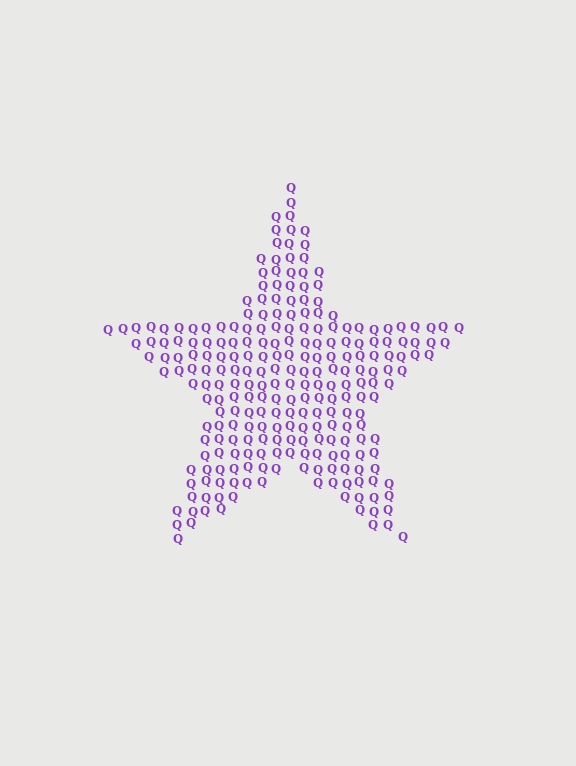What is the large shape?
The large shape is a star.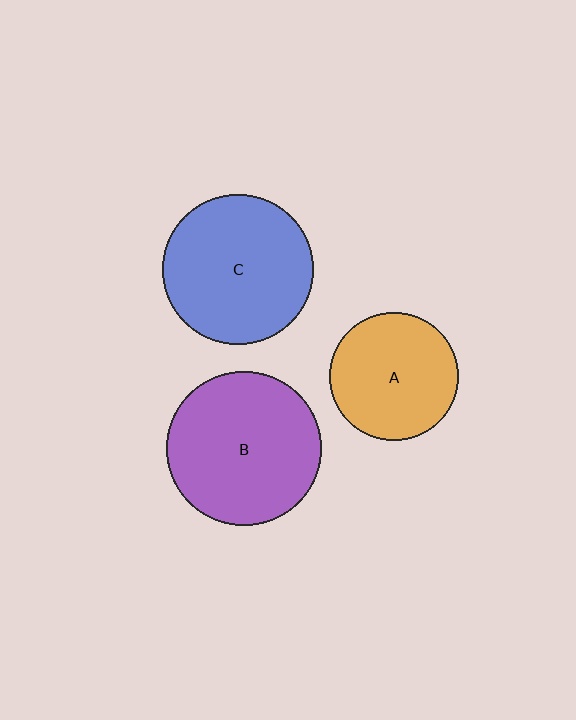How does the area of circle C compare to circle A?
Approximately 1.4 times.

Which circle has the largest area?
Circle B (purple).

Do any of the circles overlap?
No, none of the circles overlap.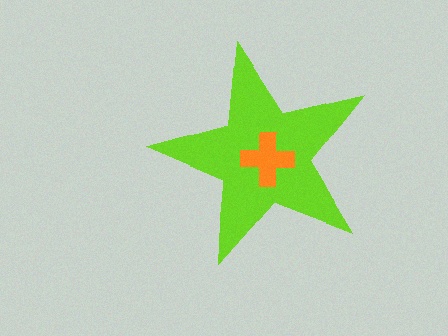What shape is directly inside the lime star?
The orange cross.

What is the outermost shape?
The lime star.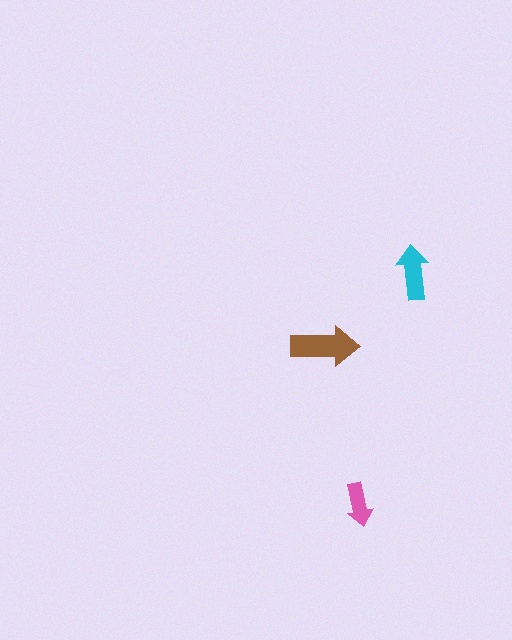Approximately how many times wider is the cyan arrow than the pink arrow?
About 1.5 times wider.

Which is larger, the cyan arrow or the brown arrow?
The brown one.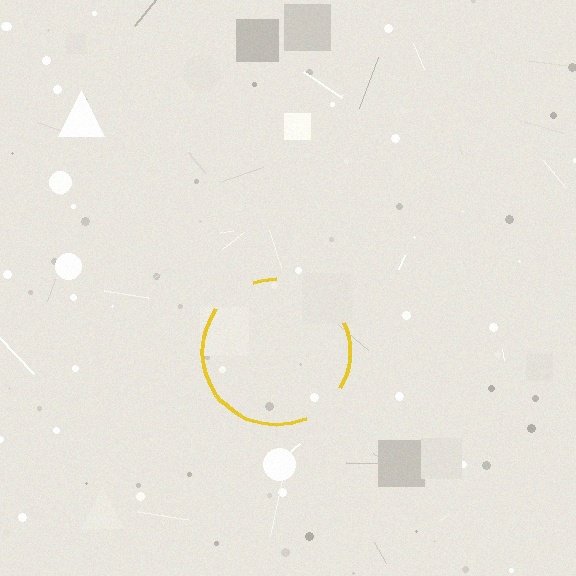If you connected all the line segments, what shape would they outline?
They would outline a circle.